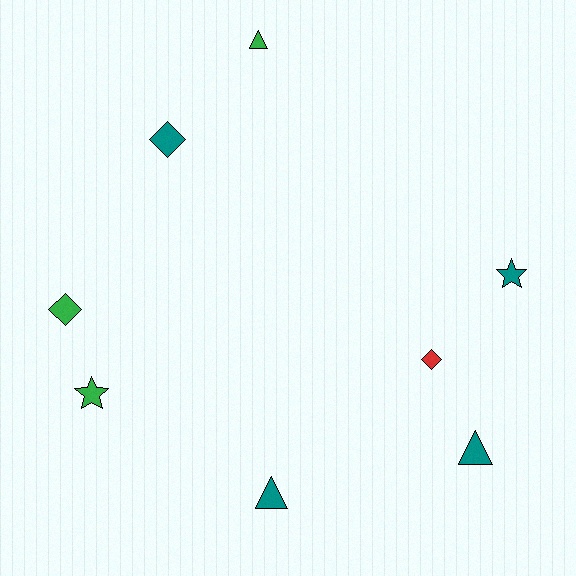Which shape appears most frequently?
Triangle, with 3 objects.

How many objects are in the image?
There are 8 objects.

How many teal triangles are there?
There are 2 teal triangles.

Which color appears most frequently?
Teal, with 4 objects.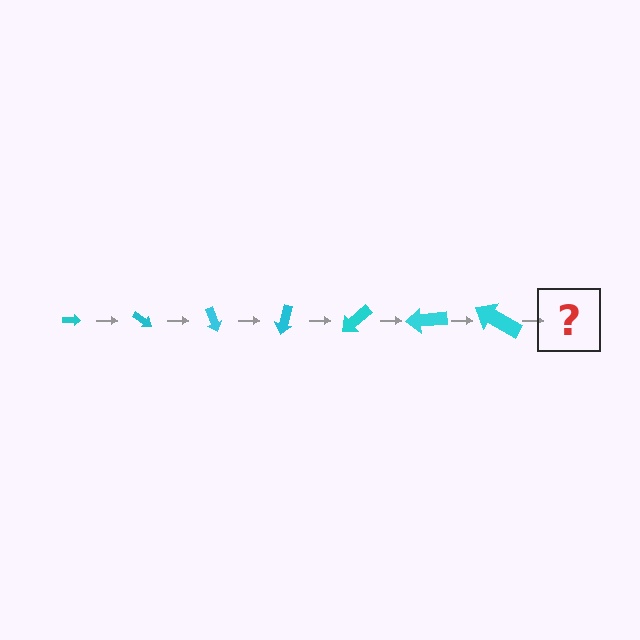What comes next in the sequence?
The next element should be an arrow, larger than the previous one and rotated 245 degrees from the start.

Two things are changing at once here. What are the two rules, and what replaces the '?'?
The two rules are that the arrow grows larger each step and it rotates 35 degrees each step. The '?' should be an arrow, larger than the previous one and rotated 245 degrees from the start.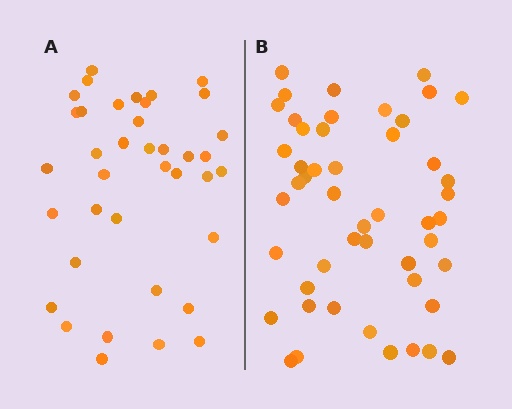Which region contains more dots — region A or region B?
Region B (the right region) has more dots.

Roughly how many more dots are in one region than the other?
Region B has roughly 12 or so more dots than region A.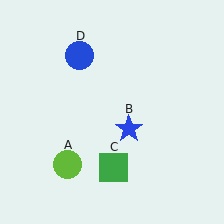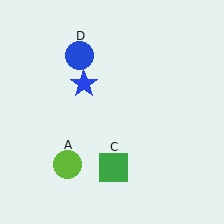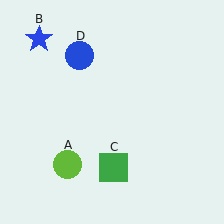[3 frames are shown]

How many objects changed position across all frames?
1 object changed position: blue star (object B).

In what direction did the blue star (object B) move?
The blue star (object B) moved up and to the left.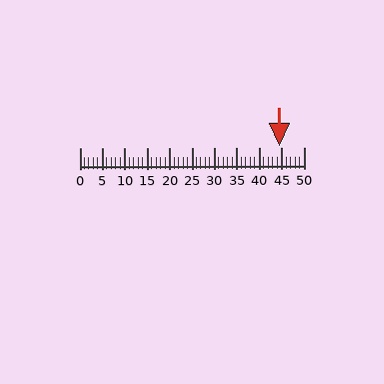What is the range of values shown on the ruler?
The ruler shows values from 0 to 50.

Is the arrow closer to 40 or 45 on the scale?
The arrow is closer to 45.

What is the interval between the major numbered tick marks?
The major tick marks are spaced 5 units apart.